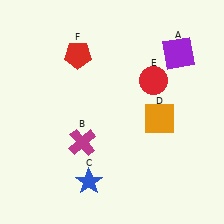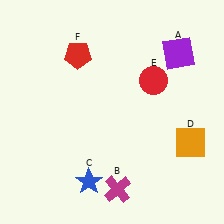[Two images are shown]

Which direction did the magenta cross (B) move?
The magenta cross (B) moved down.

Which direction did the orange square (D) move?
The orange square (D) moved right.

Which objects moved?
The objects that moved are: the magenta cross (B), the orange square (D).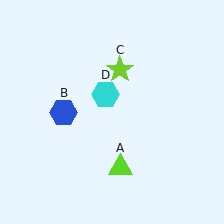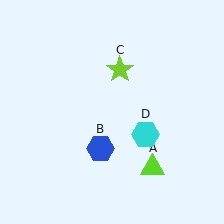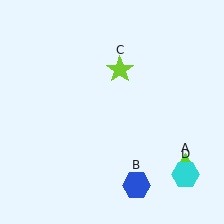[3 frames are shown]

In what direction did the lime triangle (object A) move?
The lime triangle (object A) moved right.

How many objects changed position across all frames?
3 objects changed position: lime triangle (object A), blue hexagon (object B), cyan hexagon (object D).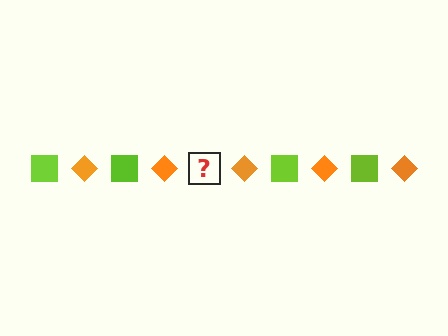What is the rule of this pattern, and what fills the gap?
The rule is that the pattern alternates between lime square and orange diamond. The gap should be filled with a lime square.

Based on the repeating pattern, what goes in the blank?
The blank should be a lime square.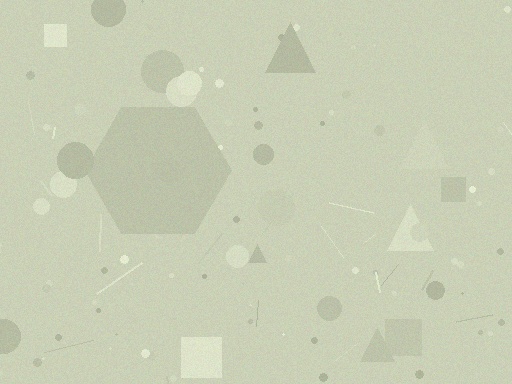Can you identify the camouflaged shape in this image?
The camouflaged shape is a hexagon.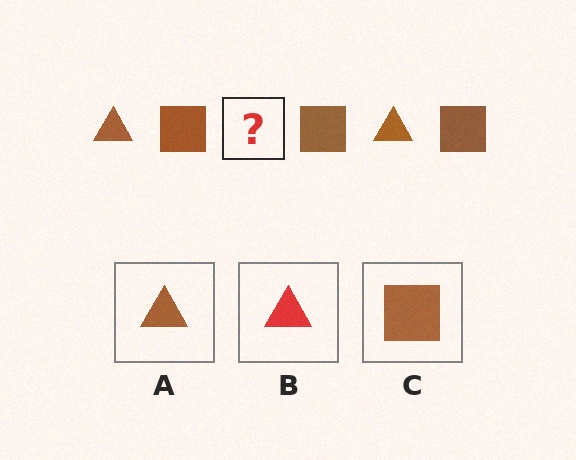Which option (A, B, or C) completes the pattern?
A.